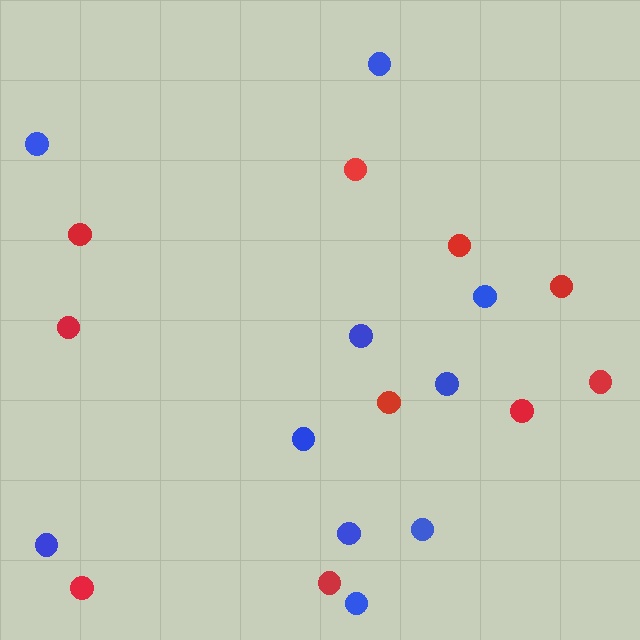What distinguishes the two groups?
There are 2 groups: one group of blue circles (10) and one group of red circles (10).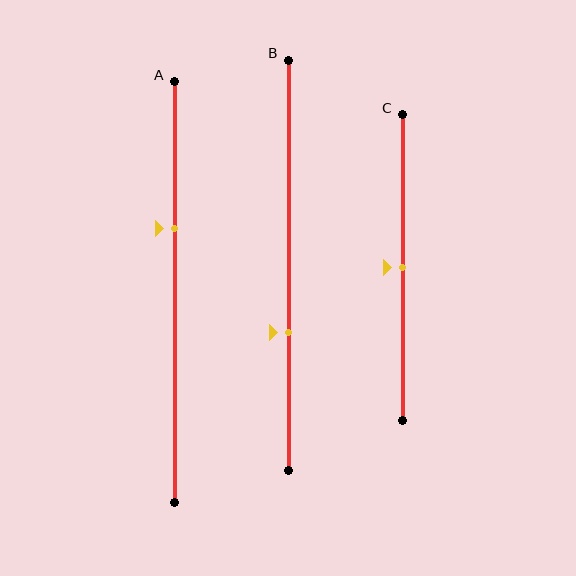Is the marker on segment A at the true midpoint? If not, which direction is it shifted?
No, the marker on segment A is shifted upward by about 15% of the segment length.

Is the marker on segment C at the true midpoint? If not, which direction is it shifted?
Yes, the marker on segment C is at the true midpoint.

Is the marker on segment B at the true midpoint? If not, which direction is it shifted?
No, the marker on segment B is shifted downward by about 16% of the segment length.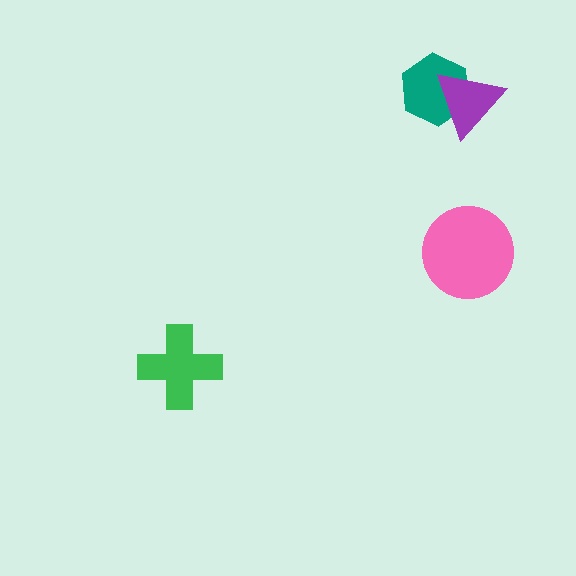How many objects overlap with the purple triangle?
1 object overlaps with the purple triangle.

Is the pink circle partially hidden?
No, no other shape covers it.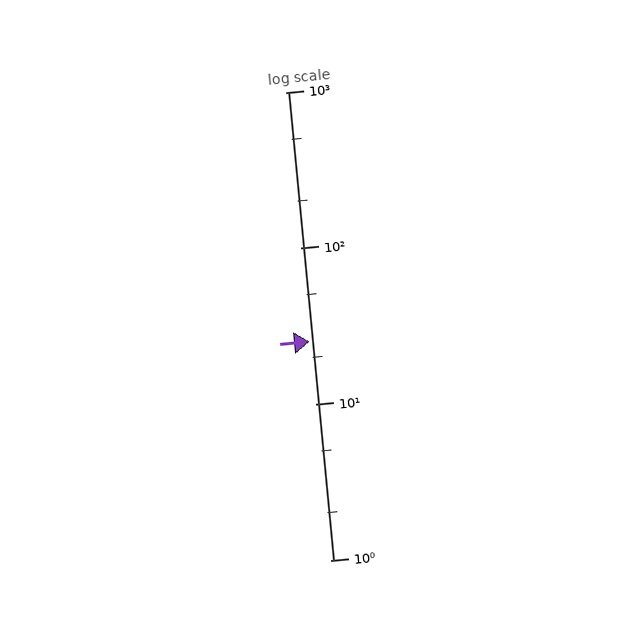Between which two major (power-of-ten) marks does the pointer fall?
The pointer is between 10 and 100.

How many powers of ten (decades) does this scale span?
The scale spans 3 decades, from 1 to 1000.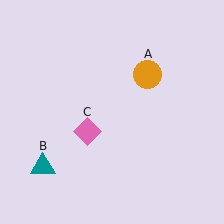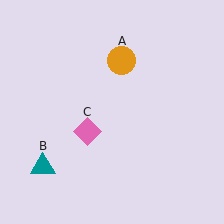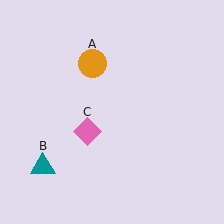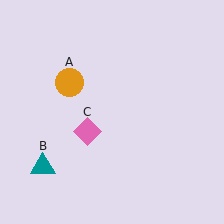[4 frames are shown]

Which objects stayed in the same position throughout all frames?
Teal triangle (object B) and pink diamond (object C) remained stationary.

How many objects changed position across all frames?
1 object changed position: orange circle (object A).